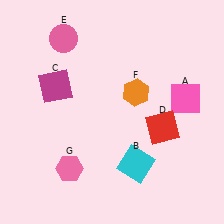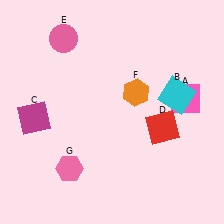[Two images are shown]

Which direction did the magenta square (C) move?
The magenta square (C) moved down.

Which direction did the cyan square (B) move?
The cyan square (B) moved up.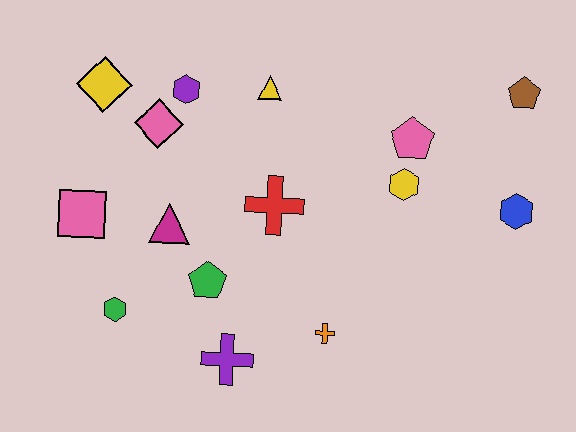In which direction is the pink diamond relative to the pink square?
The pink diamond is above the pink square.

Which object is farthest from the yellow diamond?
The blue hexagon is farthest from the yellow diamond.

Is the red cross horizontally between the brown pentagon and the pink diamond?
Yes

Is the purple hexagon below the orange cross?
No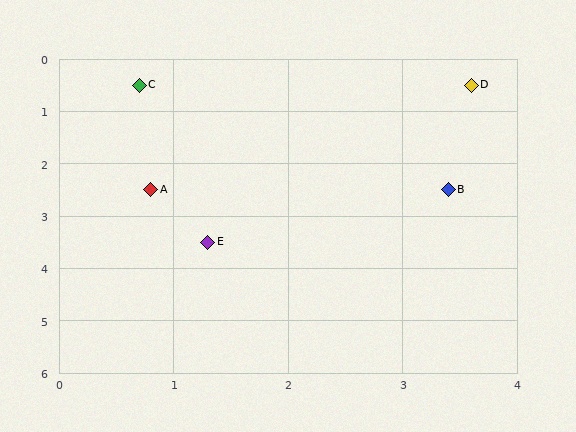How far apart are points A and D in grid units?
Points A and D are about 3.4 grid units apart.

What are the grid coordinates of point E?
Point E is at approximately (1.3, 3.5).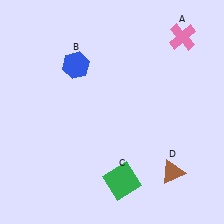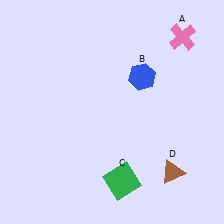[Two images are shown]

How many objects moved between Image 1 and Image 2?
1 object moved between the two images.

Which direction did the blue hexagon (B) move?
The blue hexagon (B) moved right.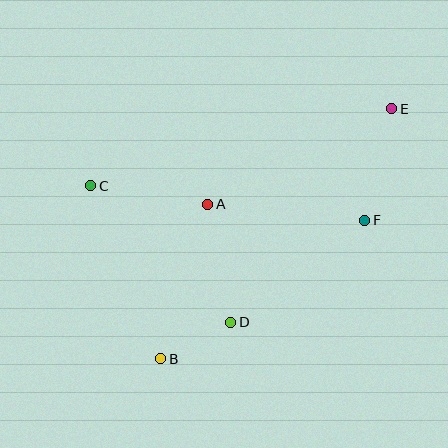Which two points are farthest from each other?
Points B and E are farthest from each other.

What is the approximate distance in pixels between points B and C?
The distance between B and C is approximately 186 pixels.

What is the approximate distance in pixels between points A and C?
The distance between A and C is approximately 118 pixels.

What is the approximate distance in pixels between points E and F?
The distance between E and F is approximately 114 pixels.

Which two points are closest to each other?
Points B and D are closest to each other.